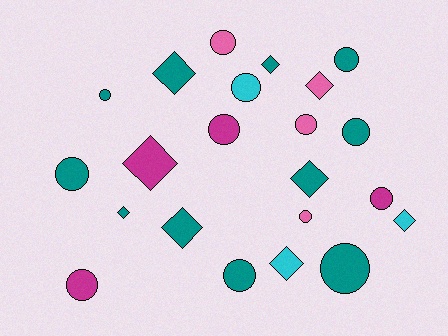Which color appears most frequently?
Teal, with 11 objects.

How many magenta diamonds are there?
There is 1 magenta diamond.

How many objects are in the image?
There are 22 objects.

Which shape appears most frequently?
Circle, with 13 objects.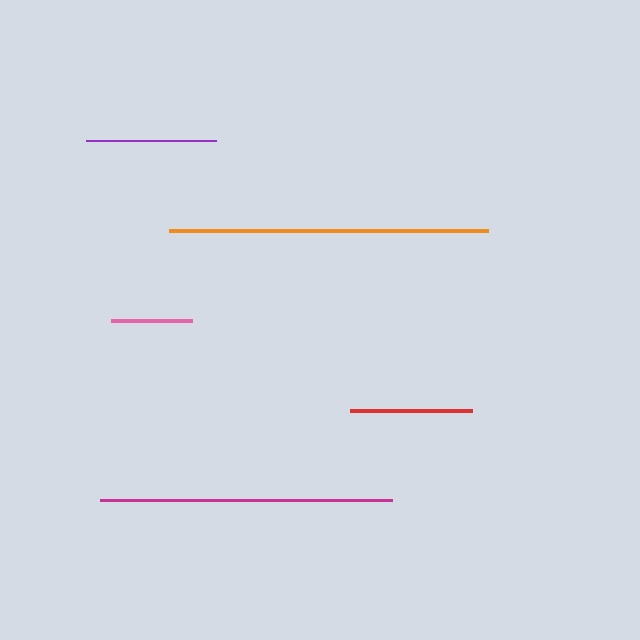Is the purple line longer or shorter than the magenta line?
The magenta line is longer than the purple line.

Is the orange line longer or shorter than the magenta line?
The orange line is longer than the magenta line.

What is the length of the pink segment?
The pink segment is approximately 81 pixels long.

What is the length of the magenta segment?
The magenta segment is approximately 292 pixels long.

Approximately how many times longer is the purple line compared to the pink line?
The purple line is approximately 1.6 times the length of the pink line.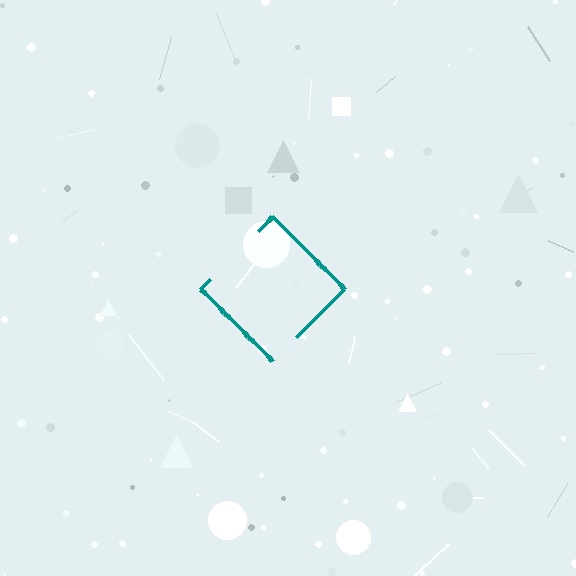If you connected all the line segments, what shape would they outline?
They would outline a diamond.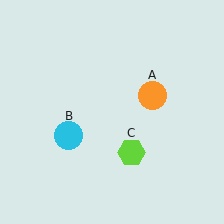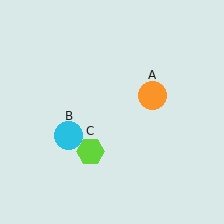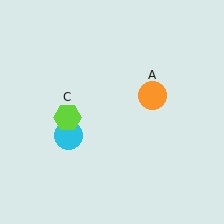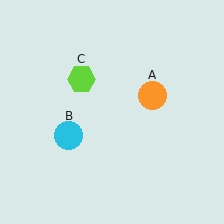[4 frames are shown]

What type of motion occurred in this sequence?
The lime hexagon (object C) rotated clockwise around the center of the scene.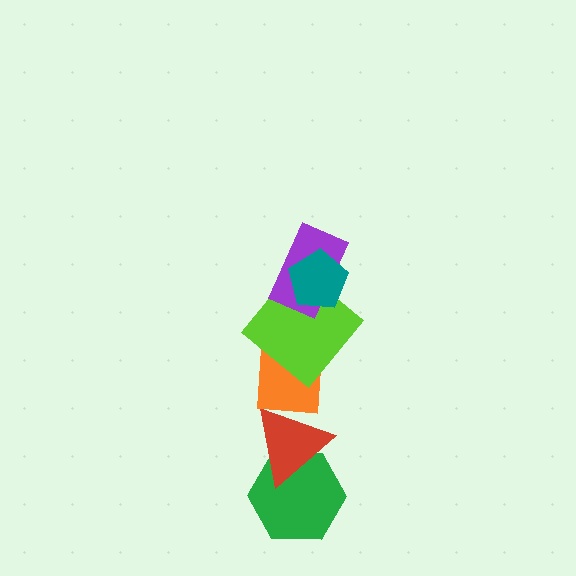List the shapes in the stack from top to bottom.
From top to bottom: the teal pentagon, the purple rectangle, the lime diamond, the orange square, the red triangle, the green hexagon.